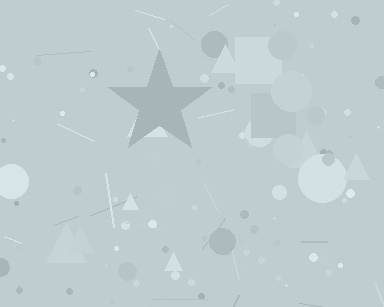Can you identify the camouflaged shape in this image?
The camouflaged shape is a star.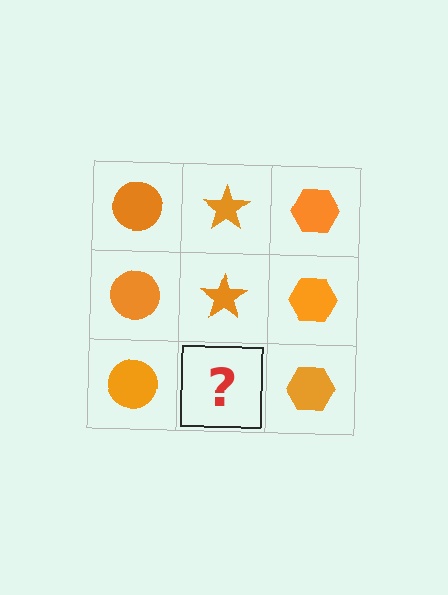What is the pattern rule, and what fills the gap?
The rule is that each column has a consistent shape. The gap should be filled with an orange star.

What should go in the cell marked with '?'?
The missing cell should contain an orange star.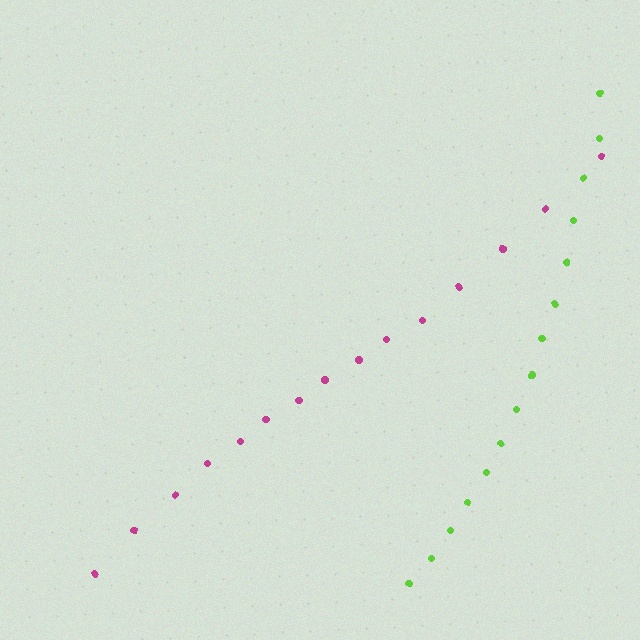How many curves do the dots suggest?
There are 2 distinct paths.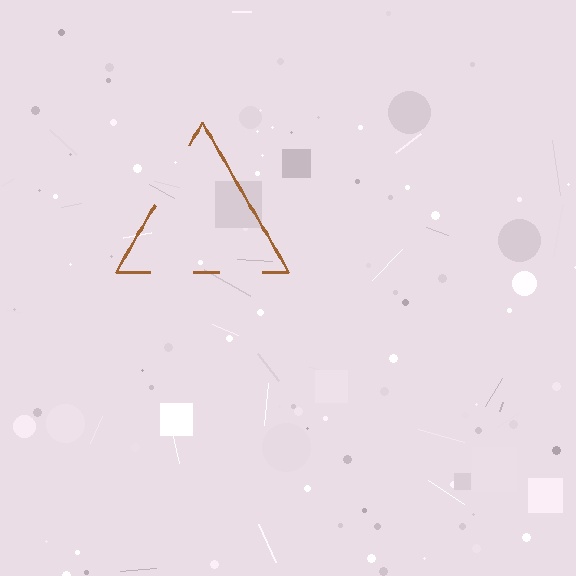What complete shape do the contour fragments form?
The contour fragments form a triangle.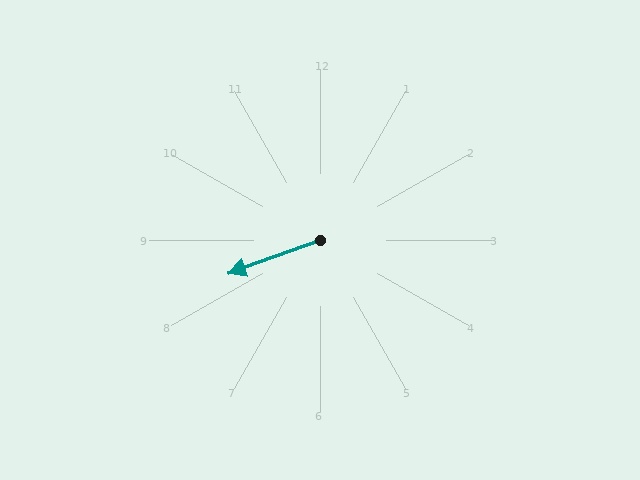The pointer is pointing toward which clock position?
Roughly 8 o'clock.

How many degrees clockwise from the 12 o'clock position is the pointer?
Approximately 250 degrees.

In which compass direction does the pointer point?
West.